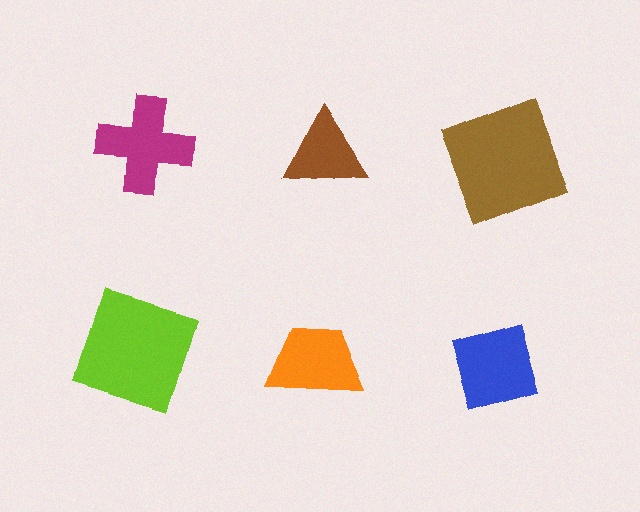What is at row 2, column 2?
An orange trapezoid.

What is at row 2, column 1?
A lime square.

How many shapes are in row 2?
3 shapes.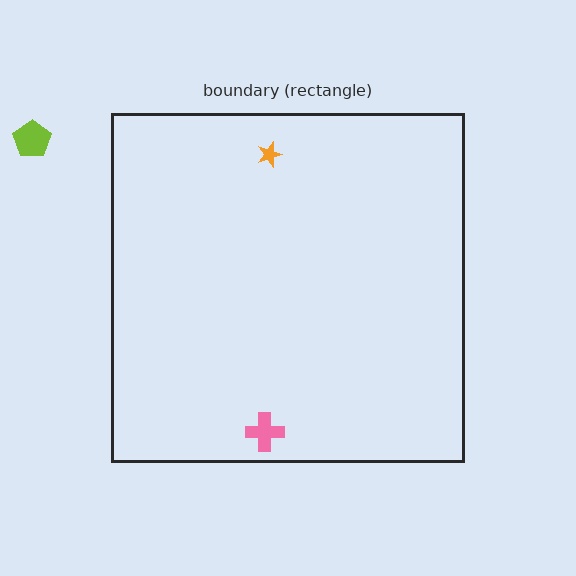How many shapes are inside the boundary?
2 inside, 1 outside.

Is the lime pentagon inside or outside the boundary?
Outside.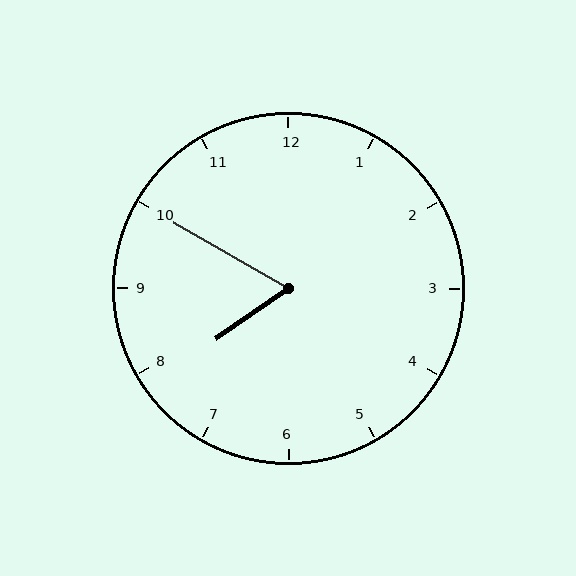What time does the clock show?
7:50.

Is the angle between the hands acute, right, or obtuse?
It is acute.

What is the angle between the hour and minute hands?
Approximately 65 degrees.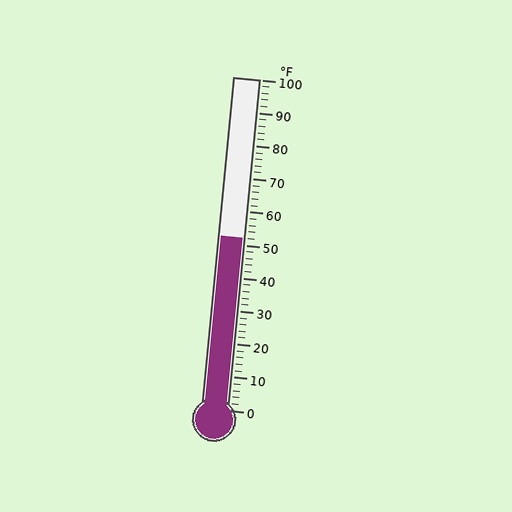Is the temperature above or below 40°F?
The temperature is above 40°F.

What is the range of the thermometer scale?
The thermometer scale ranges from 0°F to 100°F.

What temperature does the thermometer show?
The thermometer shows approximately 52°F.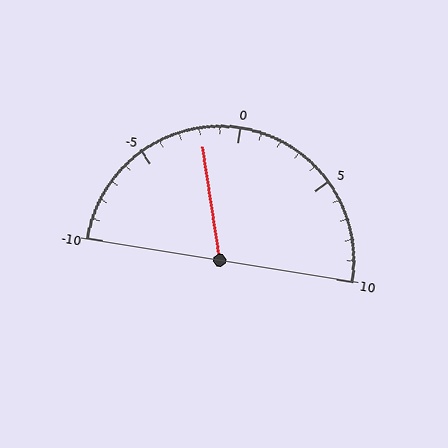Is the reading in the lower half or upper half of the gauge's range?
The reading is in the lower half of the range (-10 to 10).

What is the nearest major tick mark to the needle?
The nearest major tick mark is 0.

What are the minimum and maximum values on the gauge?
The gauge ranges from -10 to 10.